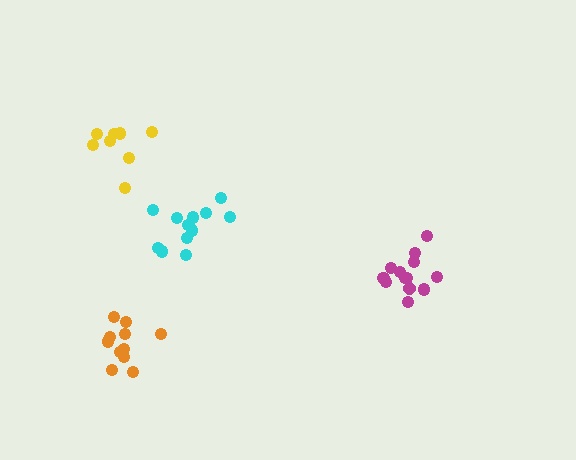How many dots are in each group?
Group 1: 12 dots, Group 2: 11 dots, Group 3: 13 dots, Group 4: 8 dots (44 total).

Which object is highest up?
The yellow cluster is topmost.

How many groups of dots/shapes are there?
There are 4 groups.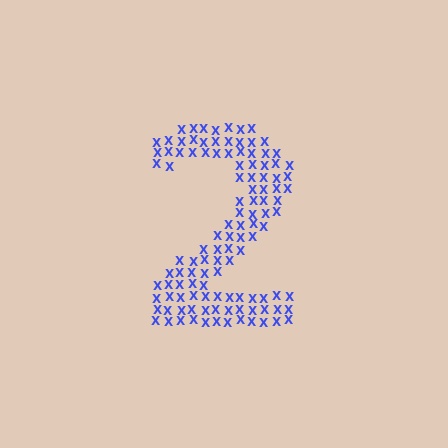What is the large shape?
The large shape is the digit 2.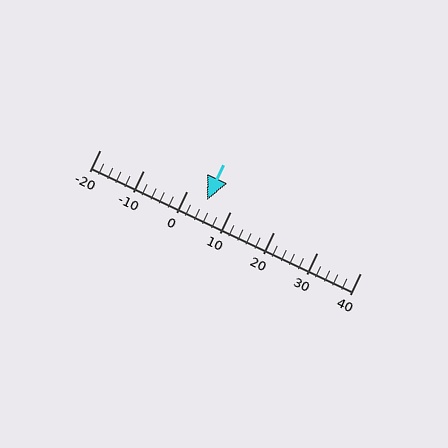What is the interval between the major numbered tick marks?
The major tick marks are spaced 10 units apart.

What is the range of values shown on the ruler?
The ruler shows values from -20 to 40.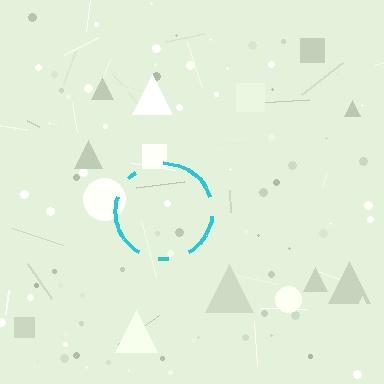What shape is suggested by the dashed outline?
The dashed outline suggests a circle.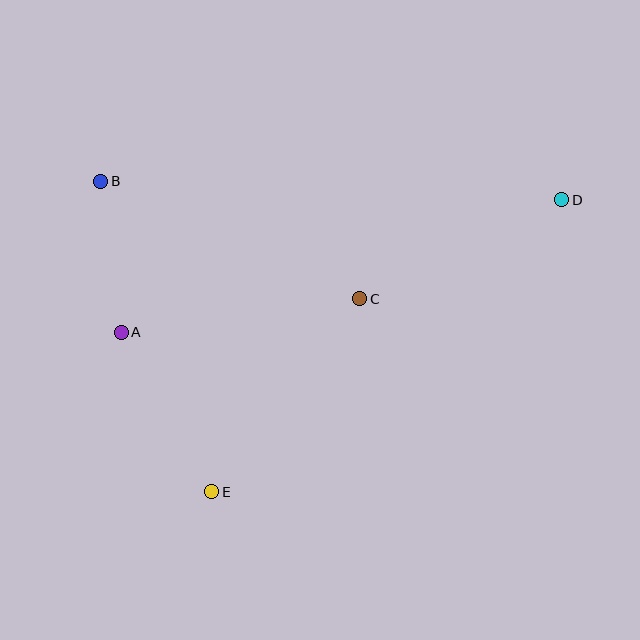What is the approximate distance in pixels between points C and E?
The distance between C and E is approximately 243 pixels.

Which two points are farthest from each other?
Points B and D are farthest from each other.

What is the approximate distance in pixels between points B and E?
The distance between B and E is approximately 329 pixels.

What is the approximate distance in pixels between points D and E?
The distance between D and E is approximately 456 pixels.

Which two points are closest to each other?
Points A and B are closest to each other.